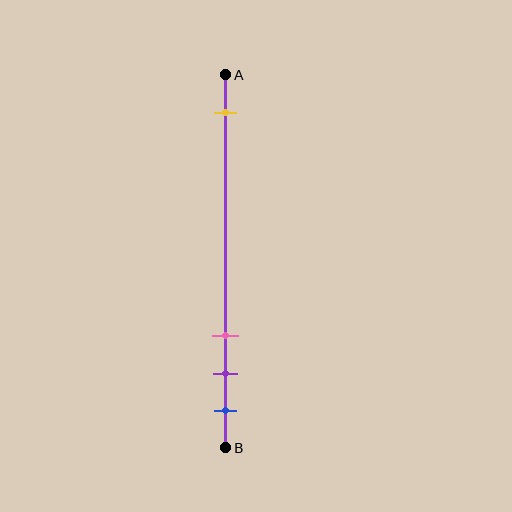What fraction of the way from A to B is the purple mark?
The purple mark is approximately 80% (0.8) of the way from A to B.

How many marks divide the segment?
There are 4 marks dividing the segment.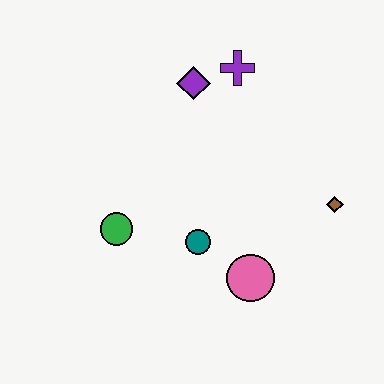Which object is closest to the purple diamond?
The purple cross is closest to the purple diamond.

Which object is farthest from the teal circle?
The purple cross is farthest from the teal circle.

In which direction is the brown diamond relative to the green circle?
The brown diamond is to the right of the green circle.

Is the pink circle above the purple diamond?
No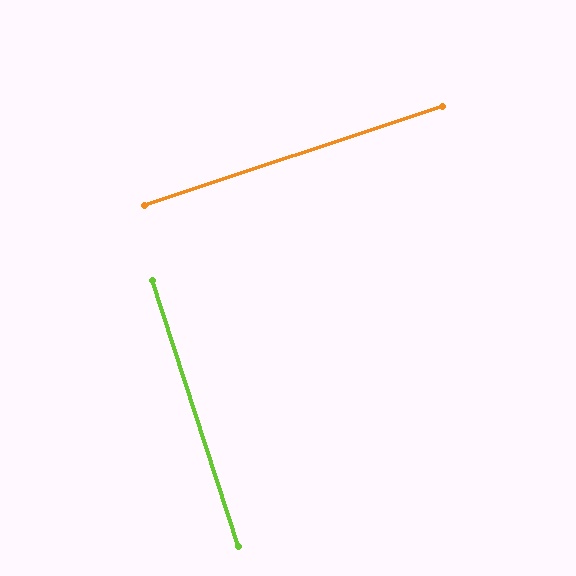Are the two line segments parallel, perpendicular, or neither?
Perpendicular — they meet at approximately 89°.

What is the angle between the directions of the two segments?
Approximately 89 degrees.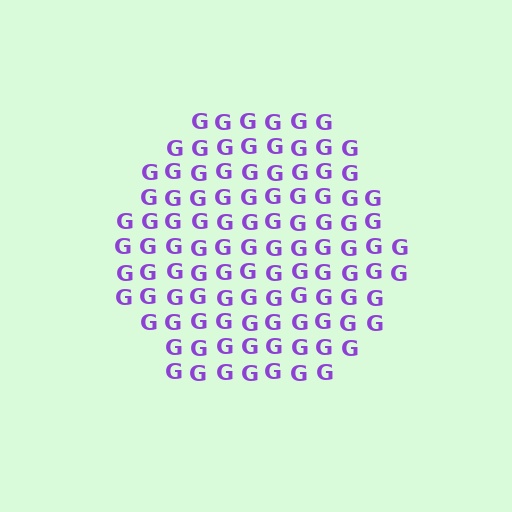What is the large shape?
The large shape is a hexagon.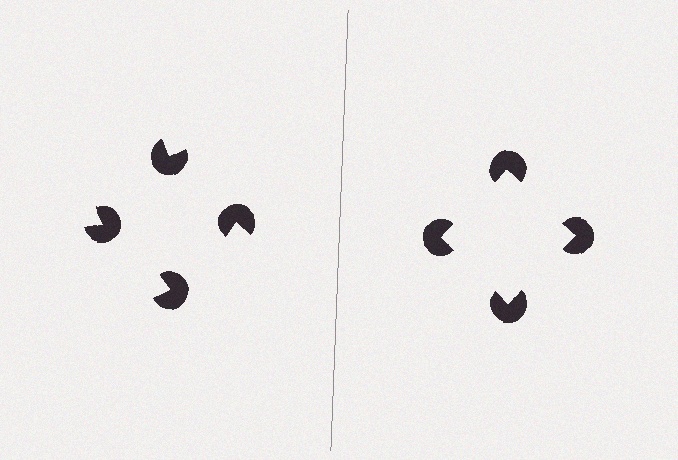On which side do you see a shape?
An illusory square appears on the right side. On the left side the wedge cuts are rotated, so no coherent shape forms.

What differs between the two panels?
The pac-man discs are positioned identically on both sides; only the wedge orientations differ. On the right they align to a square; on the left they are misaligned.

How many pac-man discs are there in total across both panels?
8 — 4 on each side.